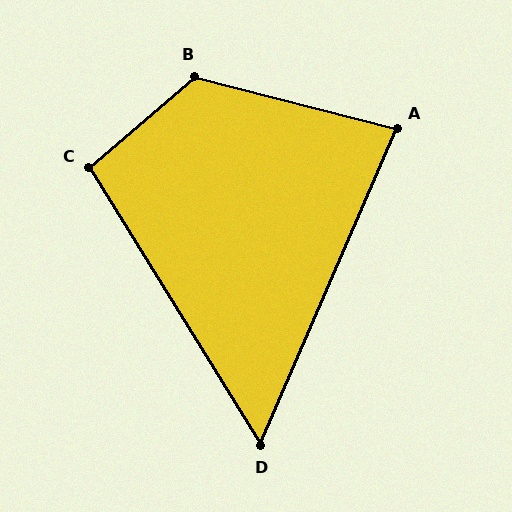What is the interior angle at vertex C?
Approximately 99 degrees (obtuse).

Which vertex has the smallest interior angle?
D, at approximately 55 degrees.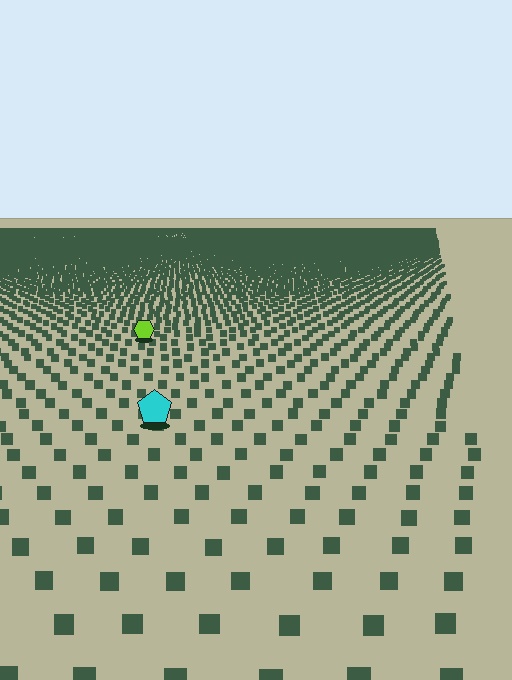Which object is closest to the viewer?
The cyan pentagon is closest. The texture marks near it are larger and more spread out.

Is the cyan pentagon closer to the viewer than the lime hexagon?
Yes. The cyan pentagon is closer — you can tell from the texture gradient: the ground texture is coarser near it.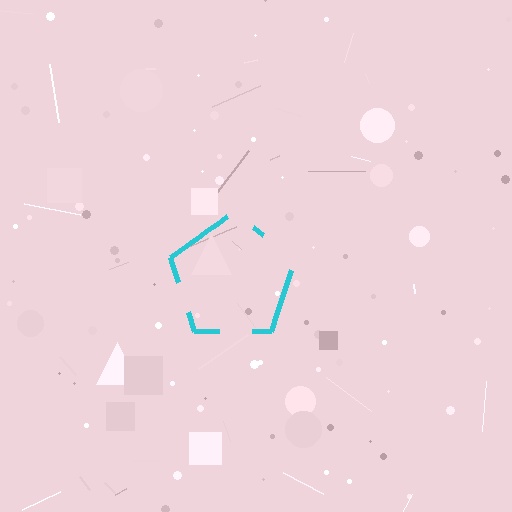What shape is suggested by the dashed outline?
The dashed outline suggests a pentagon.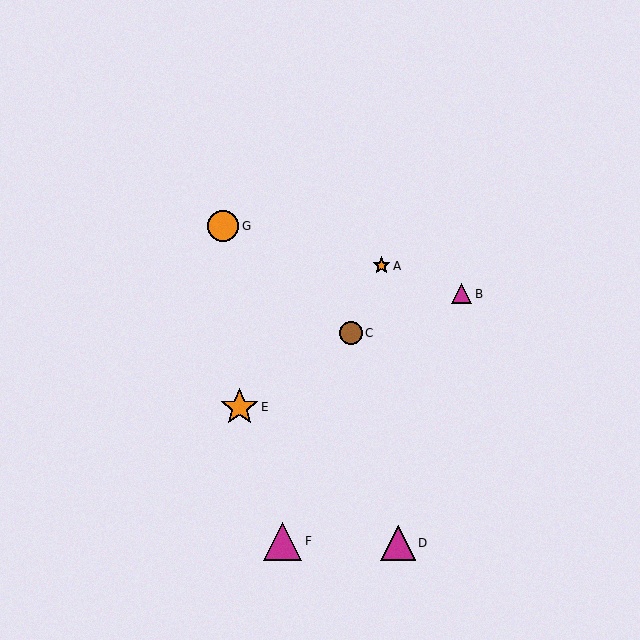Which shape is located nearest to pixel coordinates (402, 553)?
The magenta triangle (labeled D) at (398, 543) is nearest to that location.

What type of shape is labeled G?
Shape G is an orange circle.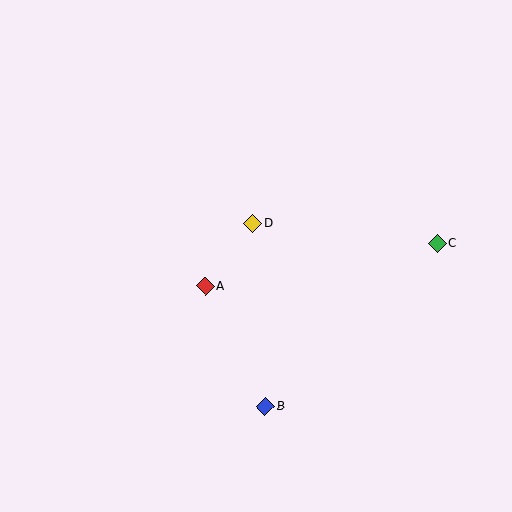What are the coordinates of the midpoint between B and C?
The midpoint between B and C is at (351, 325).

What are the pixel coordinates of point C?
Point C is at (438, 243).